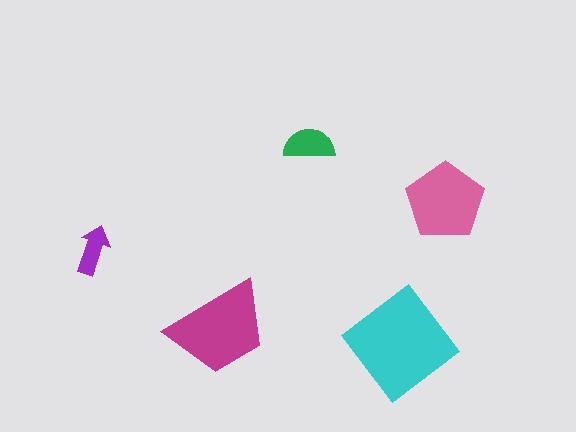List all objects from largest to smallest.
The cyan diamond, the magenta trapezoid, the pink pentagon, the green semicircle, the purple arrow.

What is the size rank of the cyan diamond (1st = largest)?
1st.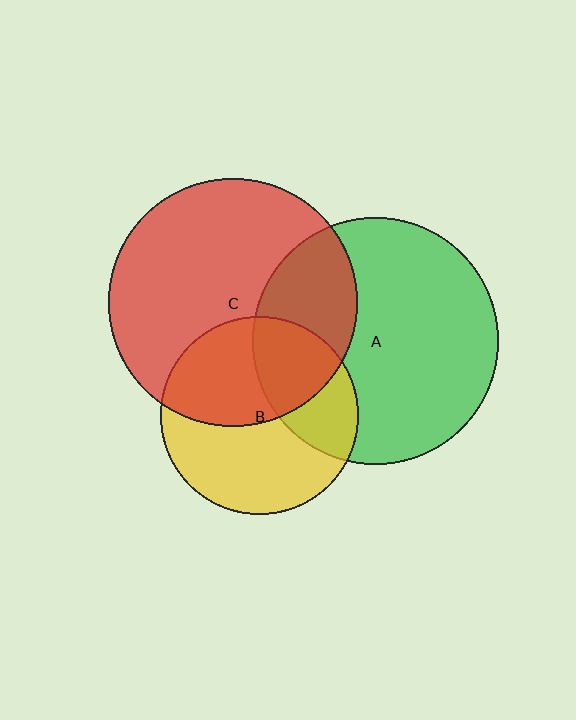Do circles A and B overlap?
Yes.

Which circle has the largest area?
Circle C (red).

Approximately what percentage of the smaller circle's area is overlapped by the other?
Approximately 35%.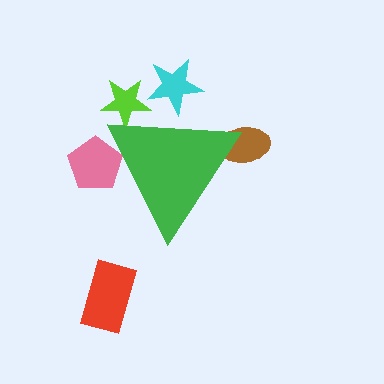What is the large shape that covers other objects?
A green triangle.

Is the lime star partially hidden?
Yes, the lime star is partially hidden behind the green triangle.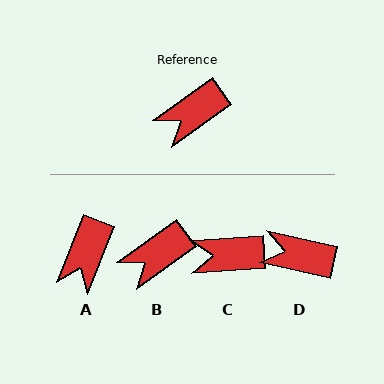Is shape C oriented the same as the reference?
No, it is off by about 31 degrees.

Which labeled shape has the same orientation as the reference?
B.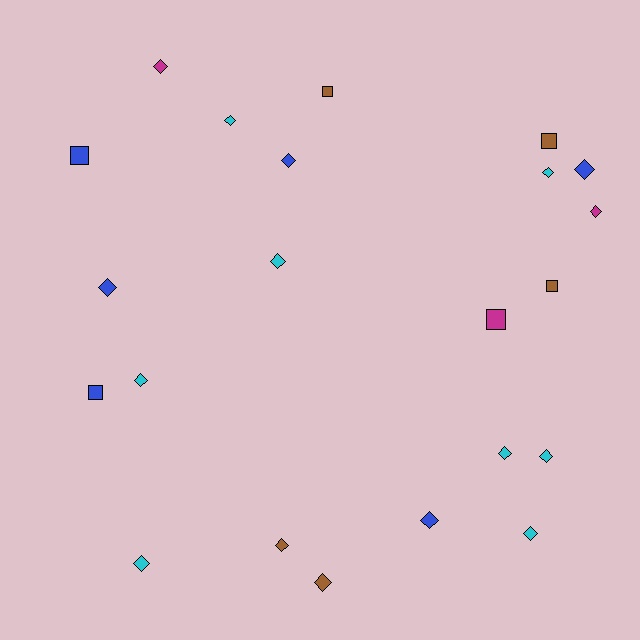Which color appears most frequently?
Cyan, with 8 objects.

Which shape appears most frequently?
Diamond, with 16 objects.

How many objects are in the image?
There are 22 objects.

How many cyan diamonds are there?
There are 8 cyan diamonds.